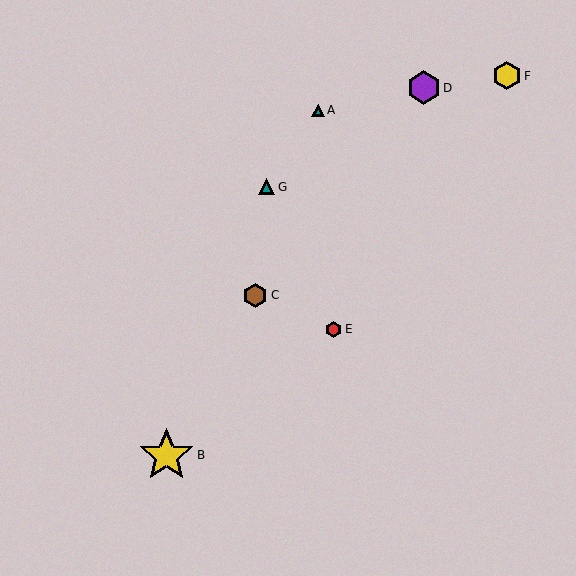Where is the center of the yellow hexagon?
The center of the yellow hexagon is at (507, 76).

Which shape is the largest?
The yellow star (labeled B) is the largest.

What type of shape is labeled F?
Shape F is a yellow hexagon.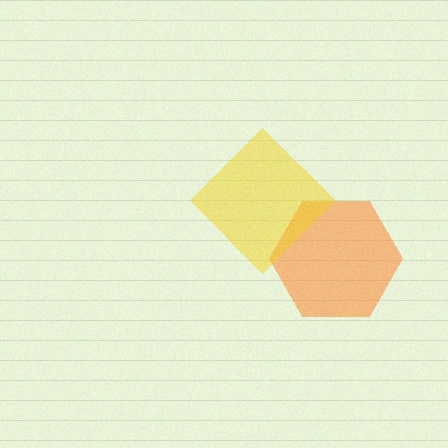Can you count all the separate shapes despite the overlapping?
Yes, there are 2 separate shapes.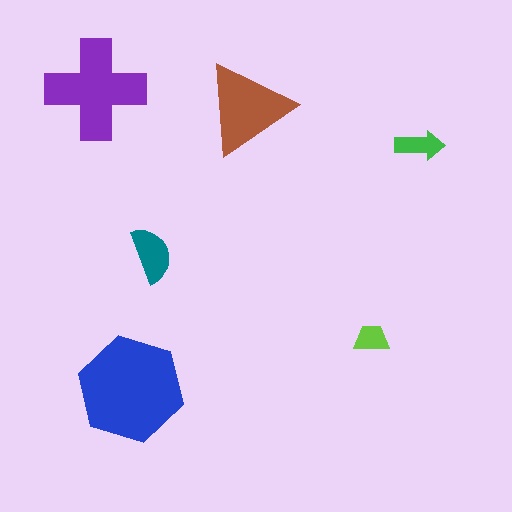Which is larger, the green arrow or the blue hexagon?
The blue hexagon.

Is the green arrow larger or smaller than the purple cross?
Smaller.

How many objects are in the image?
There are 6 objects in the image.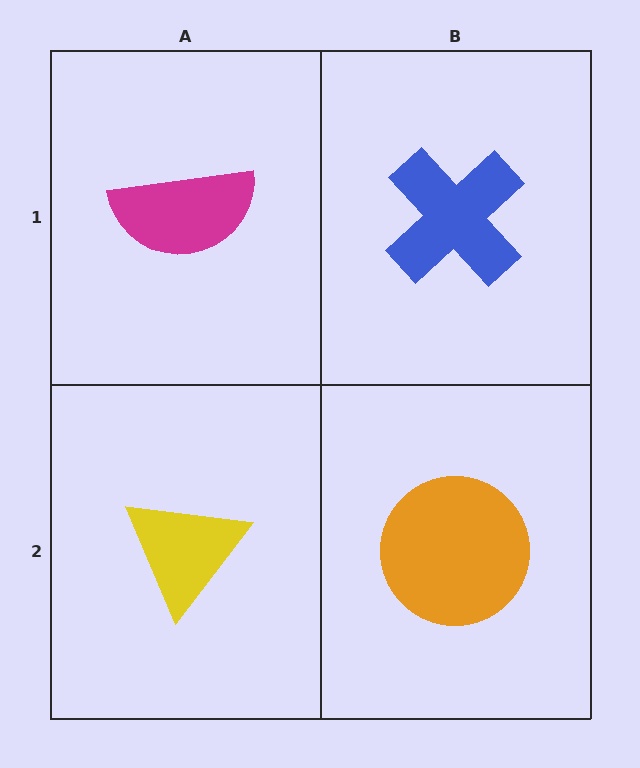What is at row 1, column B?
A blue cross.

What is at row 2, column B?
An orange circle.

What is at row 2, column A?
A yellow triangle.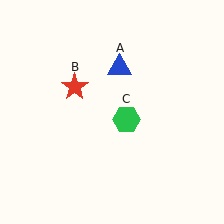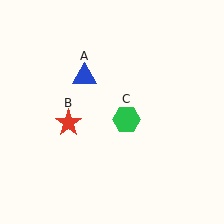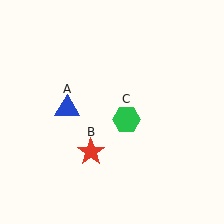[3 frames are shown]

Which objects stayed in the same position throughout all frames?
Green hexagon (object C) remained stationary.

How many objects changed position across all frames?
2 objects changed position: blue triangle (object A), red star (object B).